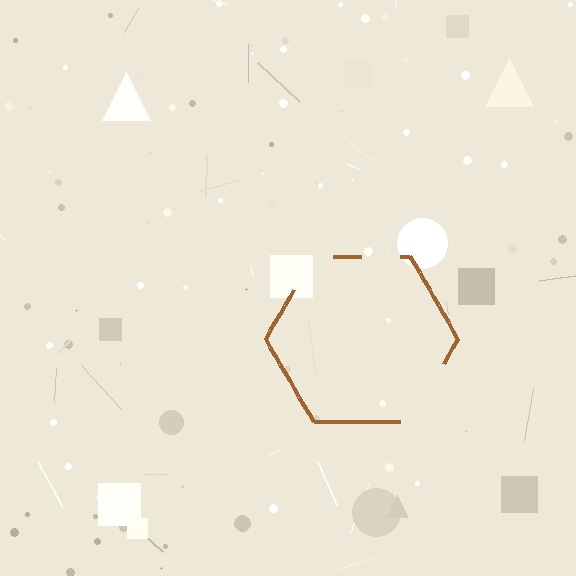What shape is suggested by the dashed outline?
The dashed outline suggests a hexagon.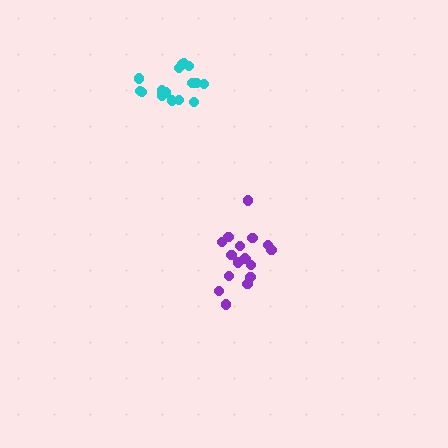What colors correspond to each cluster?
The clusters are colored: purple, cyan.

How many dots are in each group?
Group 1: 17 dots, Group 2: 16 dots (33 total).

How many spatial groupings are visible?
There are 2 spatial groupings.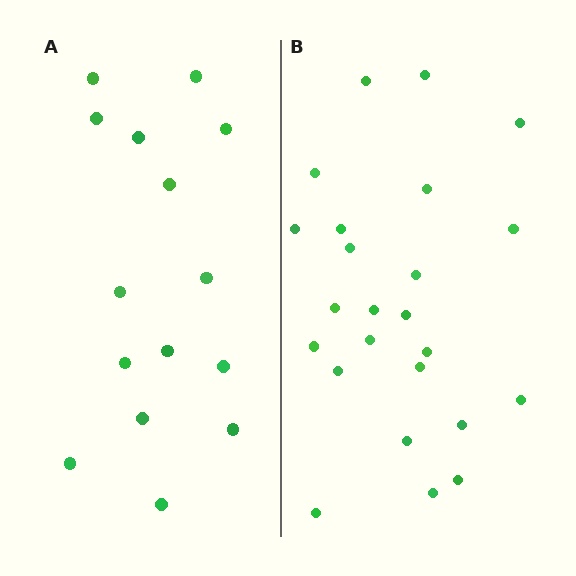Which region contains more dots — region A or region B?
Region B (the right region) has more dots.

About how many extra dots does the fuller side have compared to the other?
Region B has roughly 8 or so more dots than region A.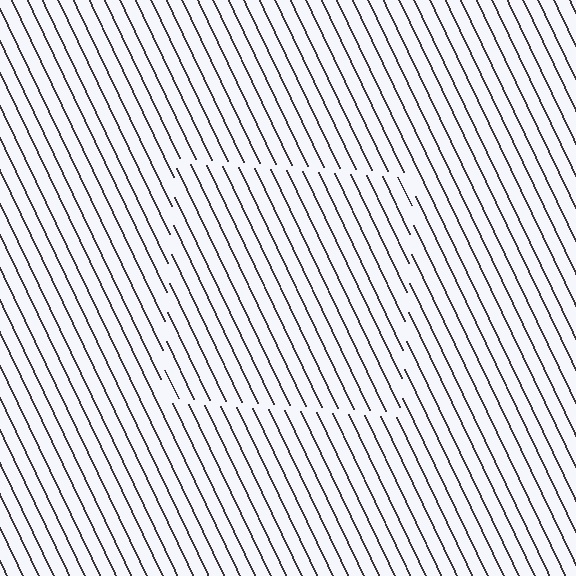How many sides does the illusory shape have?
4 sides — the line-ends trace a square.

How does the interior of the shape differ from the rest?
The interior of the shape contains the same grating, shifted by half a period — the contour is defined by the phase discontinuity where line-ends from the inner and outer gratings abut.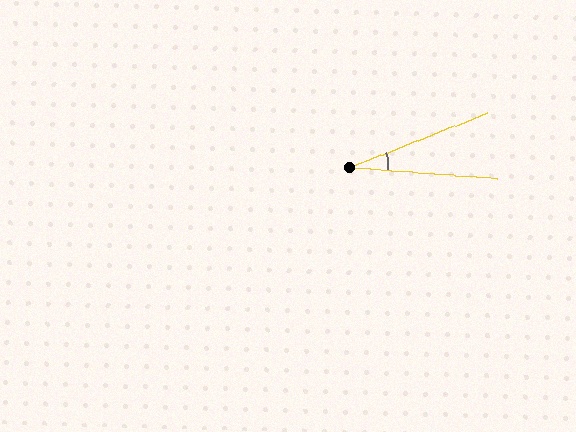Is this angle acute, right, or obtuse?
It is acute.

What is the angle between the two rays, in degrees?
Approximately 26 degrees.